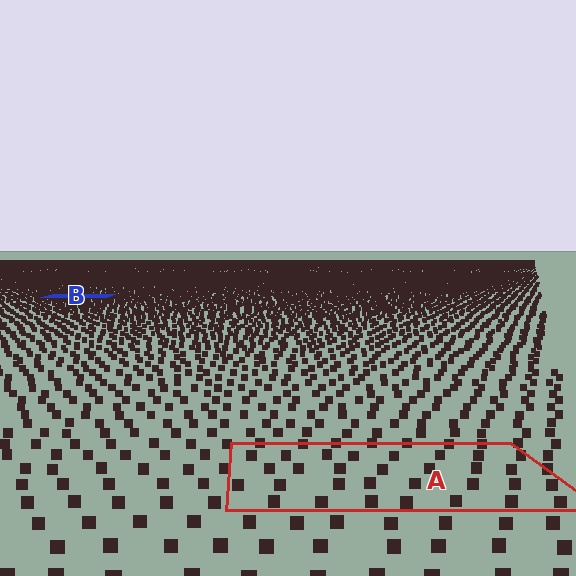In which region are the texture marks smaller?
The texture marks are smaller in region B, because it is farther away.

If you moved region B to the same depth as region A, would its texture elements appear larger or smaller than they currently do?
They would appear larger. At a closer depth, the same texture elements are projected at a bigger on-screen size.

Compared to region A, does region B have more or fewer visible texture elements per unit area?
Region B has more texture elements per unit area — they are packed more densely because it is farther away.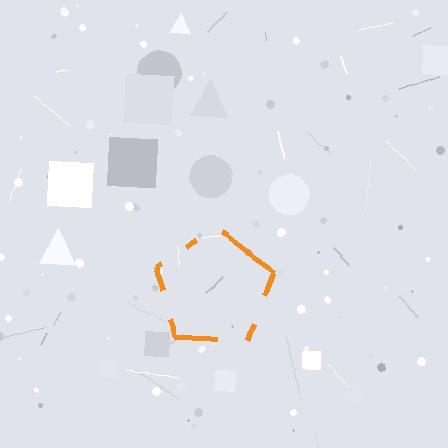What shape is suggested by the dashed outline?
The dashed outline suggests a pentagon.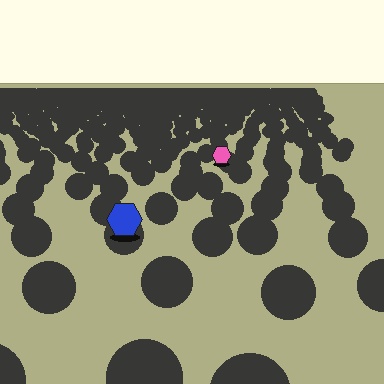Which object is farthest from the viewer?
The pink hexagon is farthest from the viewer. It appears smaller and the ground texture around it is denser.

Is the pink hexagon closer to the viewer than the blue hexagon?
No. The blue hexagon is closer — you can tell from the texture gradient: the ground texture is coarser near it.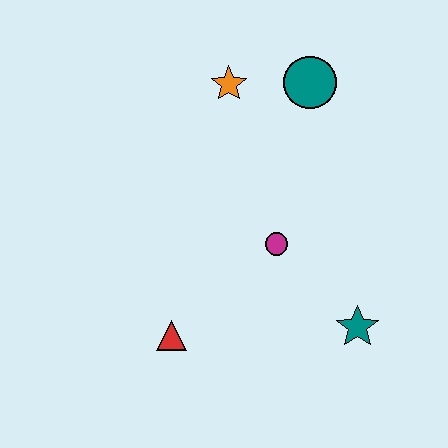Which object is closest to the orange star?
The teal circle is closest to the orange star.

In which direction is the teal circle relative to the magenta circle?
The teal circle is above the magenta circle.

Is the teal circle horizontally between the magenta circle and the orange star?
No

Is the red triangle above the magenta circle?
No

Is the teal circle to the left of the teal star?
Yes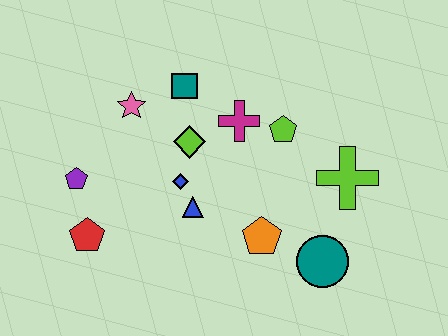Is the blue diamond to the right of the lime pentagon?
No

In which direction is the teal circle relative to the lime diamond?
The teal circle is to the right of the lime diamond.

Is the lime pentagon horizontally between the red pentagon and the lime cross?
Yes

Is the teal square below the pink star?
No